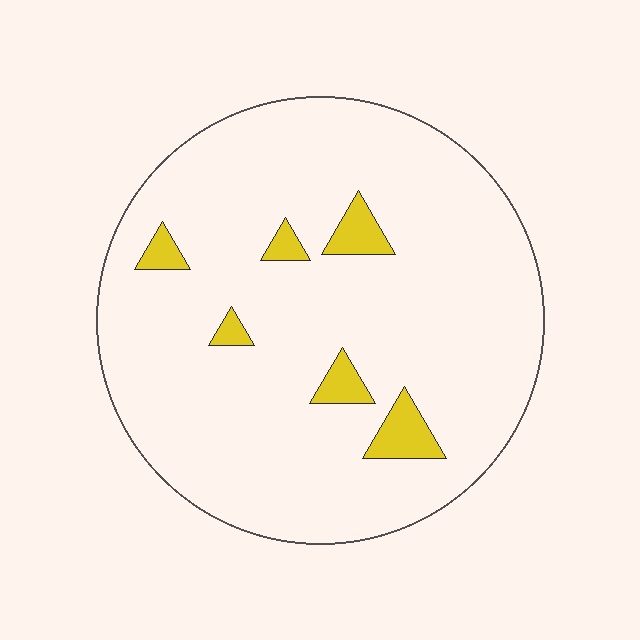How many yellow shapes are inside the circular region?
6.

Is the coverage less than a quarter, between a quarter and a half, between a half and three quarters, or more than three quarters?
Less than a quarter.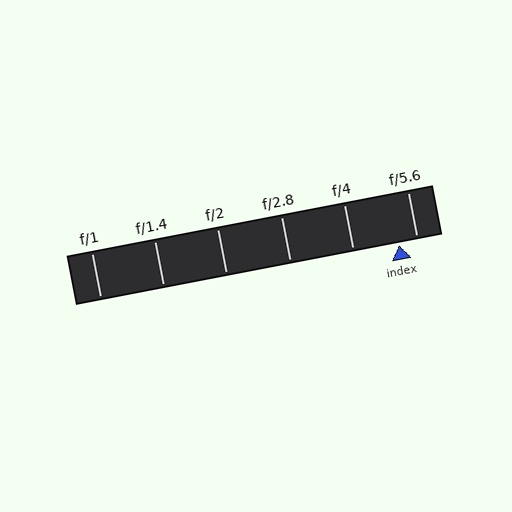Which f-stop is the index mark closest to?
The index mark is closest to f/5.6.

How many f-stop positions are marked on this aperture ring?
There are 6 f-stop positions marked.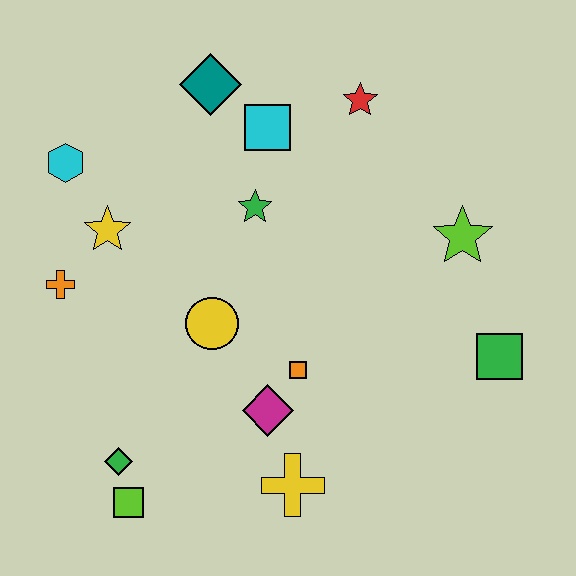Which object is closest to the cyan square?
The teal diamond is closest to the cyan square.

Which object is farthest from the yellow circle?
The green square is farthest from the yellow circle.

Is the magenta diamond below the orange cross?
Yes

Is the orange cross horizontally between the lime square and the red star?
No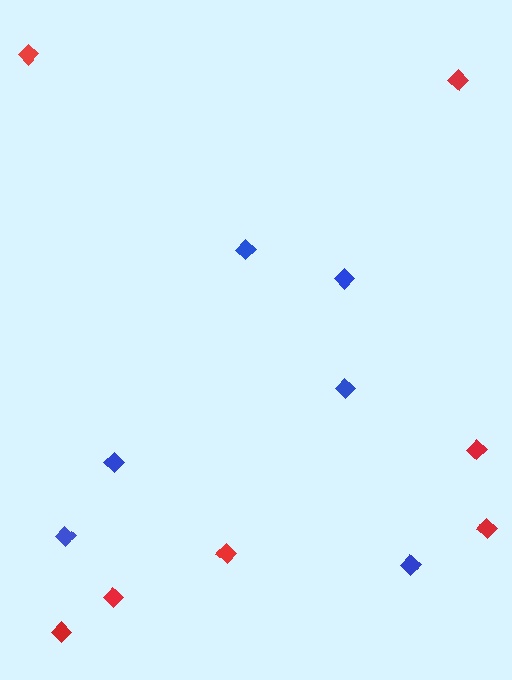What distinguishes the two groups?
There are 2 groups: one group of red diamonds (7) and one group of blue diamonds (6).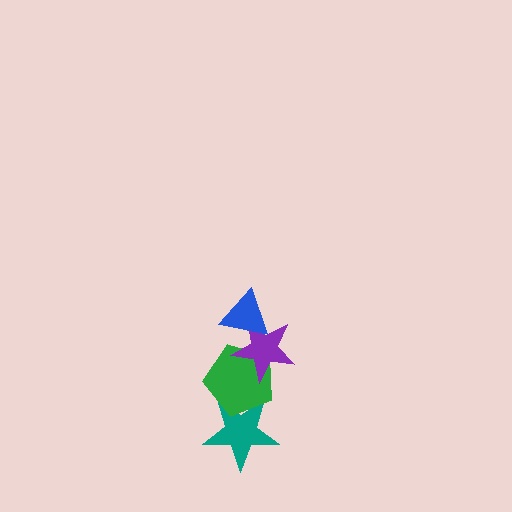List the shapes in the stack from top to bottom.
From top to bottom: the blue triangle, the purple star, the green pentagon, the teal star.